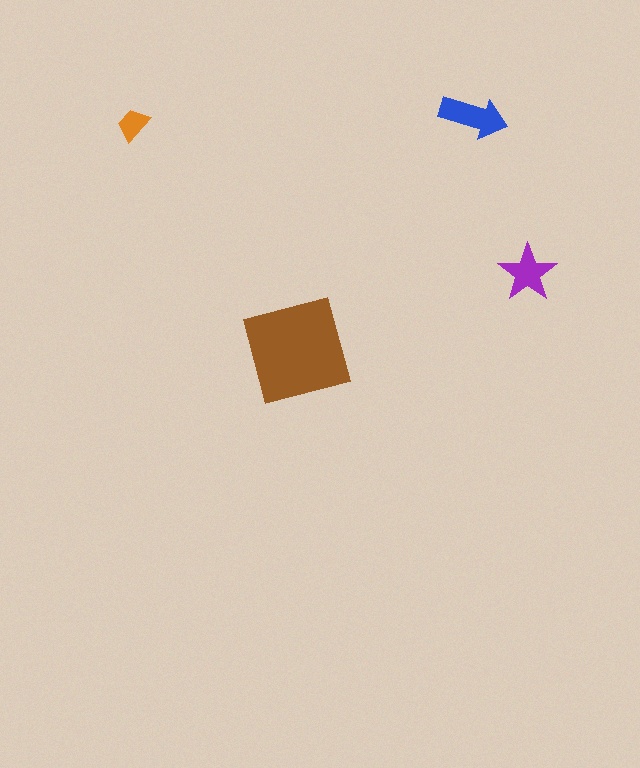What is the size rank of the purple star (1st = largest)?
3rd.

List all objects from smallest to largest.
The orange trapezoid, the purple star, the blue arrow, the brown square.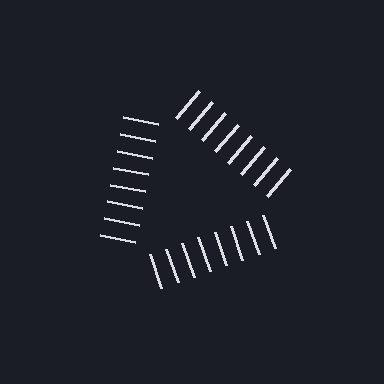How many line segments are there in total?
24 — 8 along each of the 3 edges.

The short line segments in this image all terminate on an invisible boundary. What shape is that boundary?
An illusory triangle — the line segments terminate on its edges but no continuous stroke is drawn.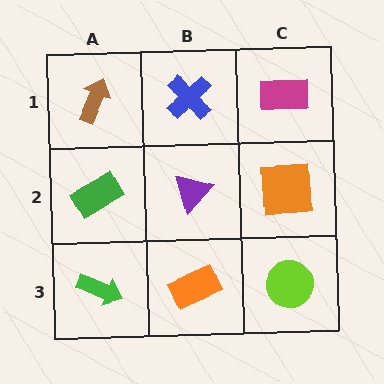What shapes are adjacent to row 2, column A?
A brown arrow (row 1, column A), a green arrow (row 3, column A), a purple triangle (row 2, column B).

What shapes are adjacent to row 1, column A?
A green rectangle (row 2, column A), a blue cross (row 1, column B).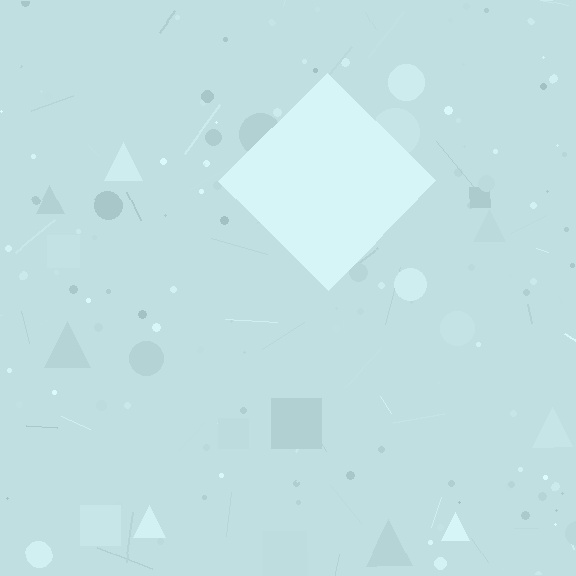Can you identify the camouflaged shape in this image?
The camouflaged shape is a diamond.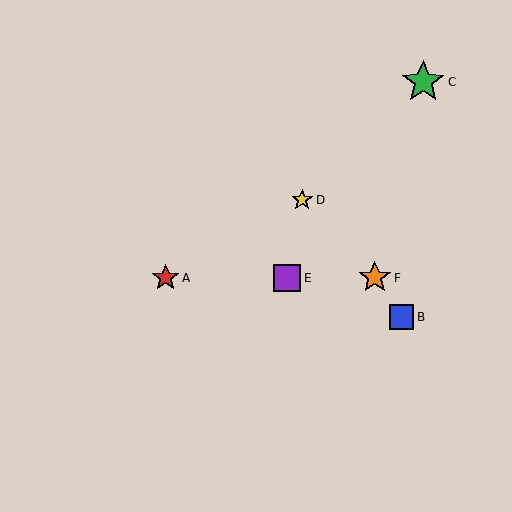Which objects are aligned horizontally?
Objects A, E, F are aligned horizontally.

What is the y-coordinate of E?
Object E is at y≈278.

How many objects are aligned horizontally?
3 objects (A, E, F) are aligned horizontally.